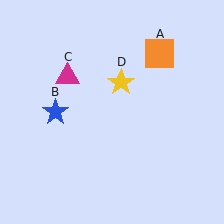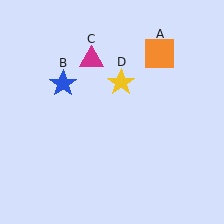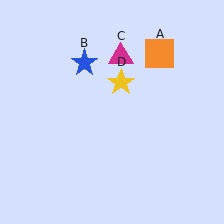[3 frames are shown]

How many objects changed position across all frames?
2 objects changed position: blue star (object B), magenta triangle (object C).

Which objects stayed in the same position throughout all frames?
Orange square (object A) and yellow star (object D) remained stationary.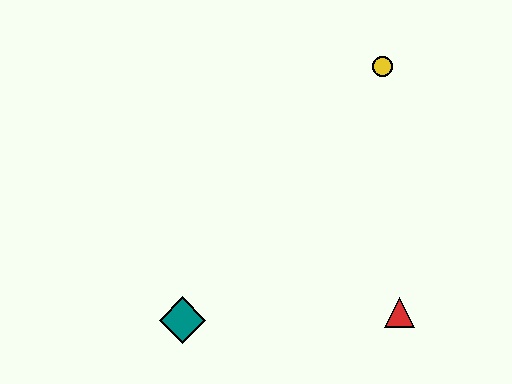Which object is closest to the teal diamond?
The red triangle is closest to the teal diamond.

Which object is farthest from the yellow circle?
The teal diamond is farthest from the yellow circle.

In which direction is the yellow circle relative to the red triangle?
The yellow circle is above the red triangle.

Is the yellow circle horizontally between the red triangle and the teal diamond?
Yes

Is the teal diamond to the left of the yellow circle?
Yes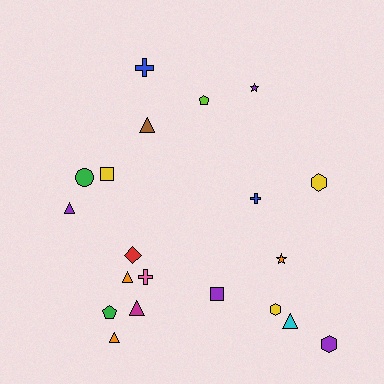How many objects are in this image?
There are 20 objects.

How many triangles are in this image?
There are 6 triangles.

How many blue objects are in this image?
There are 2 blue objects.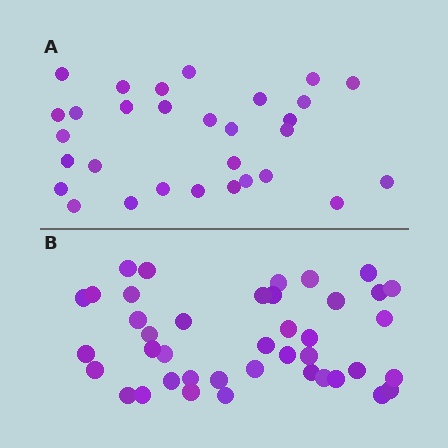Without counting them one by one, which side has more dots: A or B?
Region B (the bottom region) has more dots.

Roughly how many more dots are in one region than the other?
Region B has roughly 12 or so more dots than region A.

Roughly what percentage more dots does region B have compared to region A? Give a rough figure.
About 35% more.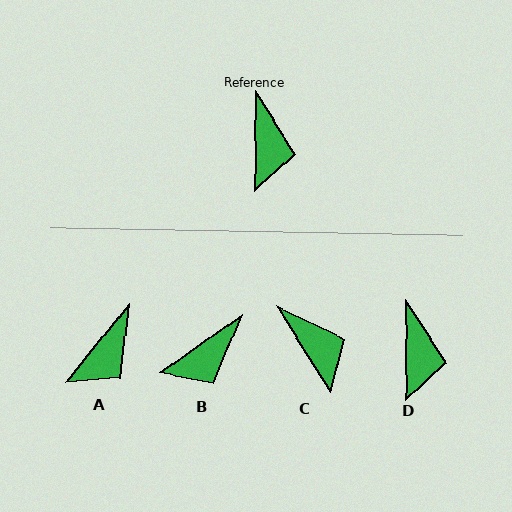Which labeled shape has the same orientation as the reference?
D.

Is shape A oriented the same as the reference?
No, it is off by about 39 degrees.